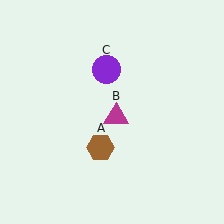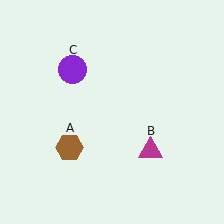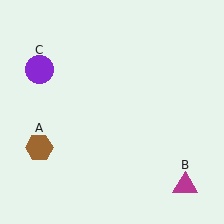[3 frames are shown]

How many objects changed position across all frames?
3 objects changed position: brown hexagon (object A), magenta triangle (object B), purple circle (object C).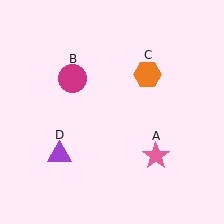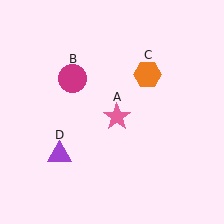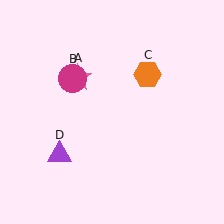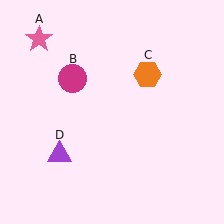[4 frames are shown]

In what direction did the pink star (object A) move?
The pink star (object A) moved up and to the left.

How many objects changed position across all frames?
1 object changed position: pink star (object A).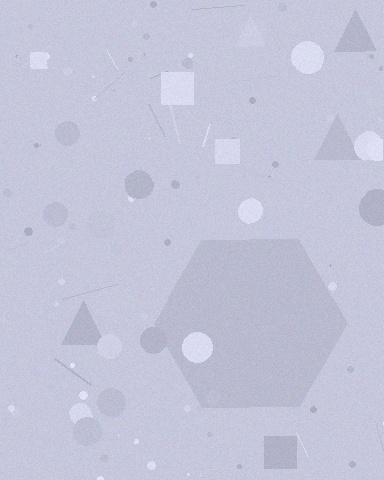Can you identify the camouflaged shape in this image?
The camouflaged shape is a hexagon.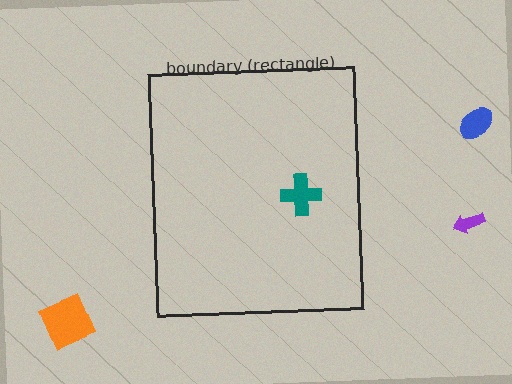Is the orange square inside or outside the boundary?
Outside.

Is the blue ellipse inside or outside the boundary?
Outside.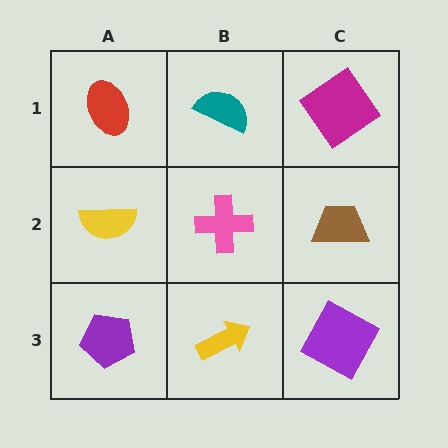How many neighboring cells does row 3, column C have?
2.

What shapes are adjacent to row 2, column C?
A magenta diamond (row 1, column C), a purple square (row 3, column C), a pink cross (row 2, column B).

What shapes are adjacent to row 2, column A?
A red ellipse (row 1, column A), a purple pentagon (row 3, column A), a pink cross (row 2, column B).